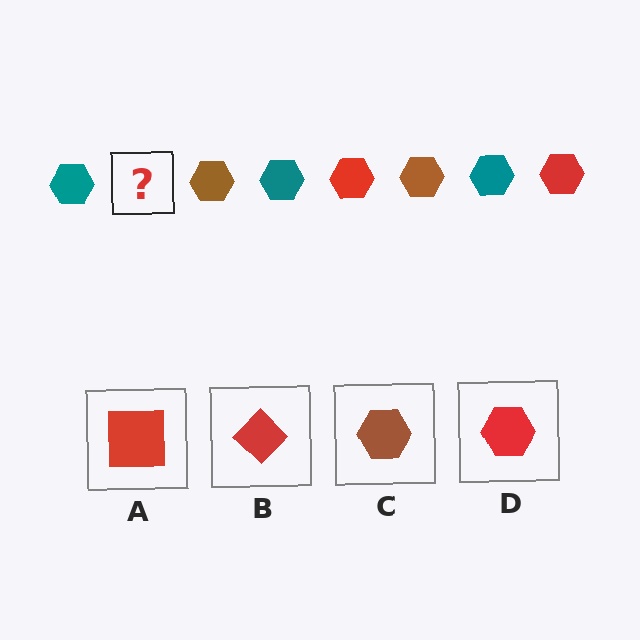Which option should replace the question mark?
Option D.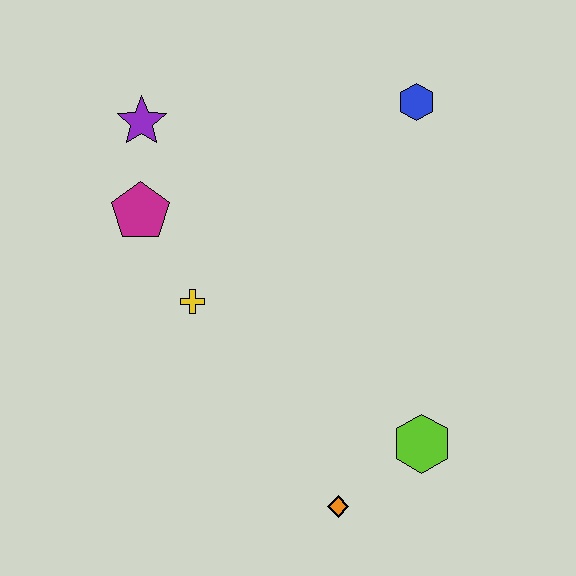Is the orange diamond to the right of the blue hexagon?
No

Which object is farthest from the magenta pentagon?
The lime hexagon is farthest from the magenta pentagon.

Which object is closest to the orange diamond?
The lime hexagon is closest to the orange diamond.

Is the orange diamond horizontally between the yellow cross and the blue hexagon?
Yes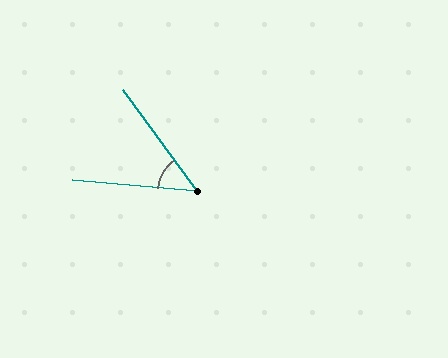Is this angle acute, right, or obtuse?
It is acute.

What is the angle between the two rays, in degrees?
Approximately 49 degrees.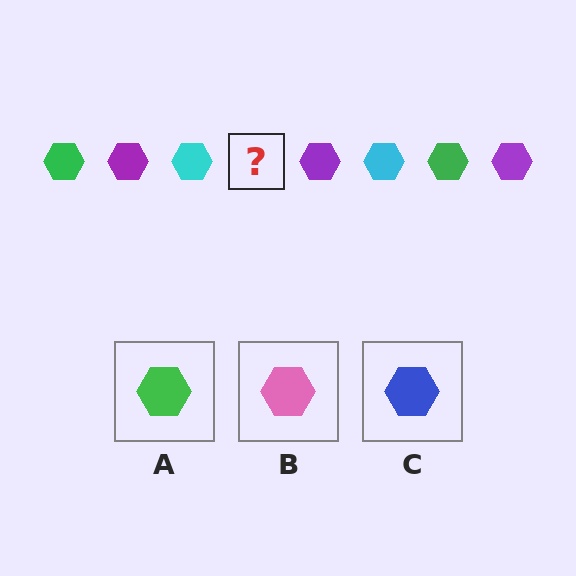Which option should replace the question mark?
Option A.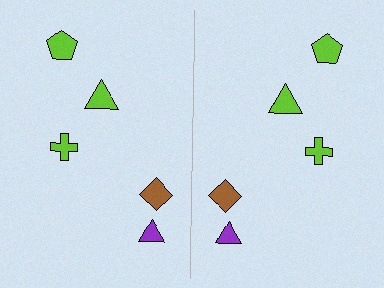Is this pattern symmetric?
Yes, this pattern has bilateral (reflection) symmetry.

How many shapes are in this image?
There are 10 shapes in this image.